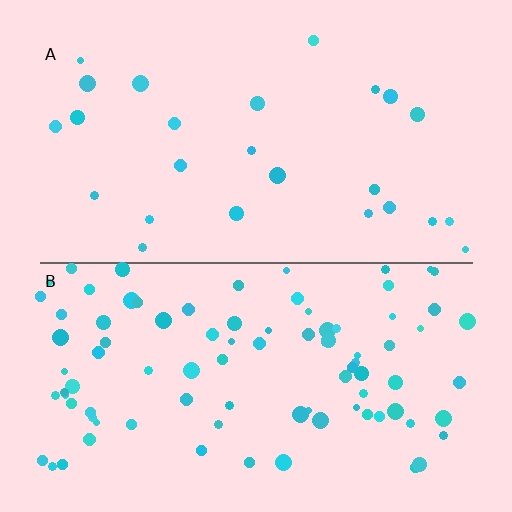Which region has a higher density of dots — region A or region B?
B (the bottom).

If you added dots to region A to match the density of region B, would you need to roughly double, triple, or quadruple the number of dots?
Approximately quadruple.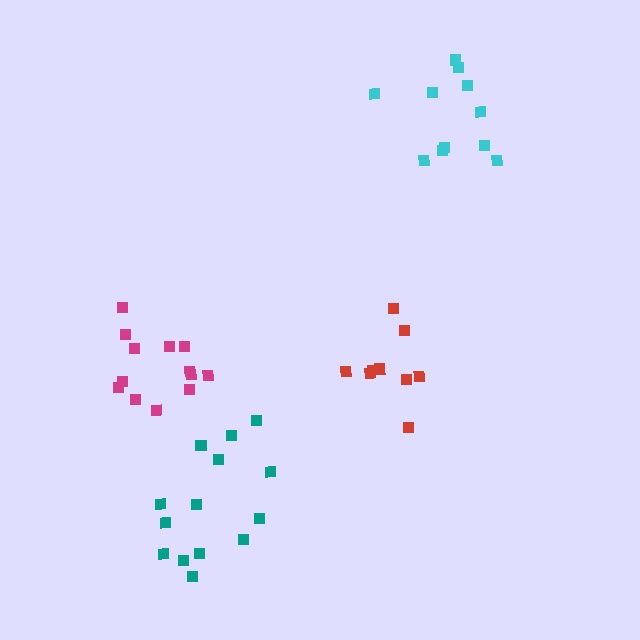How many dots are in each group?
Group 1: 11 dots, Group 2: 9 dots, Group 3: 14 dots, Group 4: 13 dots (47 total).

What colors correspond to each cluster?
The clusters are colored: cyan, red, teal, magenta.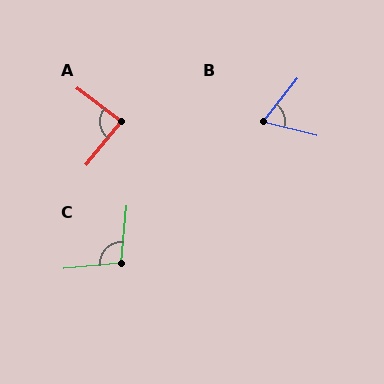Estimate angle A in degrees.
Approximately 88 degrees.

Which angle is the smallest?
B, at approximately 65 degrees.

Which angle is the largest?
C, at approximately 101 degrees.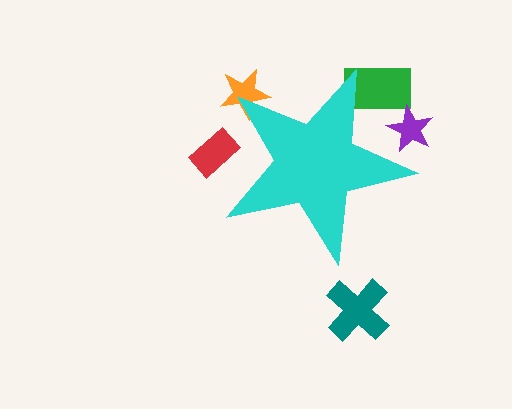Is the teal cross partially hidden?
No, the teal cross is fully visible.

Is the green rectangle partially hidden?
Yes, the green rectangle is partially hidden behind the cyan star.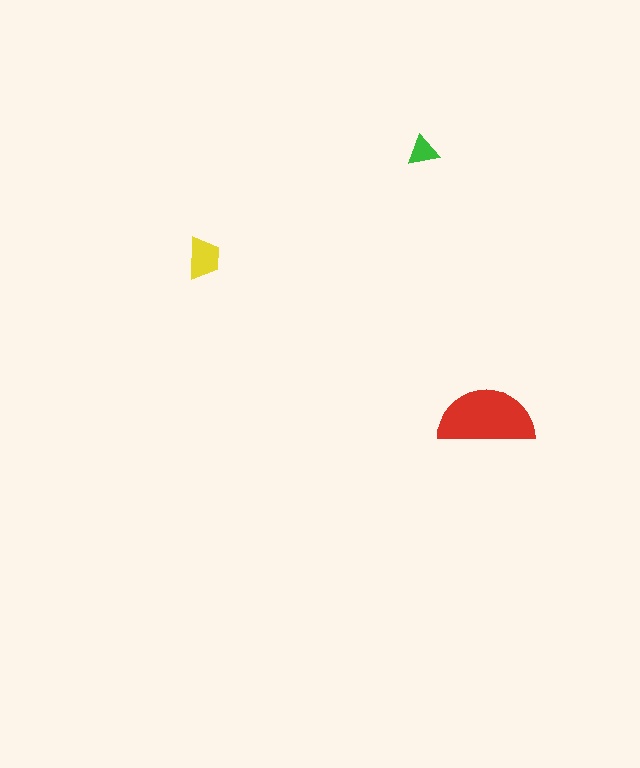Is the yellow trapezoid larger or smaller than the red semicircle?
Smaller.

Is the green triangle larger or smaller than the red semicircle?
Smaller.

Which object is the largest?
The red semicircle.